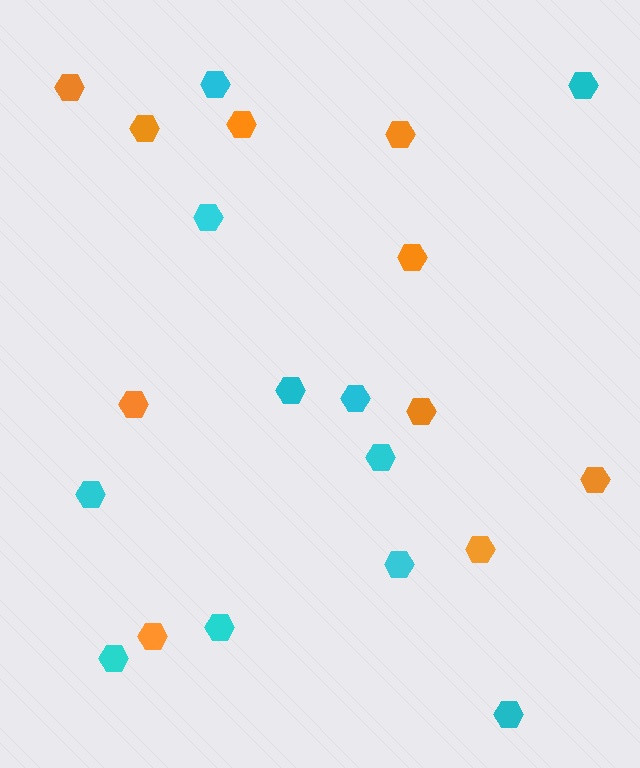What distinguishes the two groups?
There are 2 groups: one group of cyan hexagons (11) and one group of orange hexagons (10).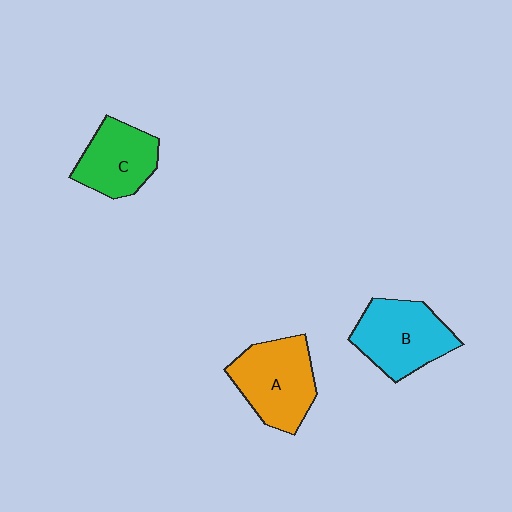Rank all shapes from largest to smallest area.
From largest to smallest: A (orange), B (cyan), C (green).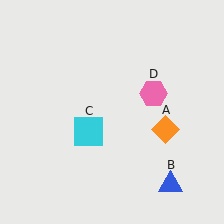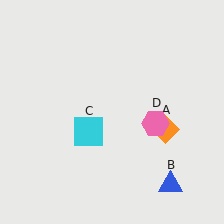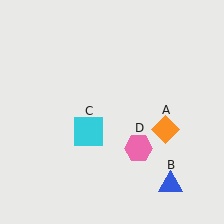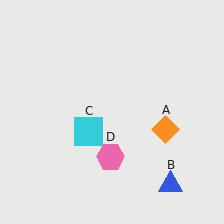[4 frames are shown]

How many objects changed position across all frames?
1 object changed position: pink hexagon (object D).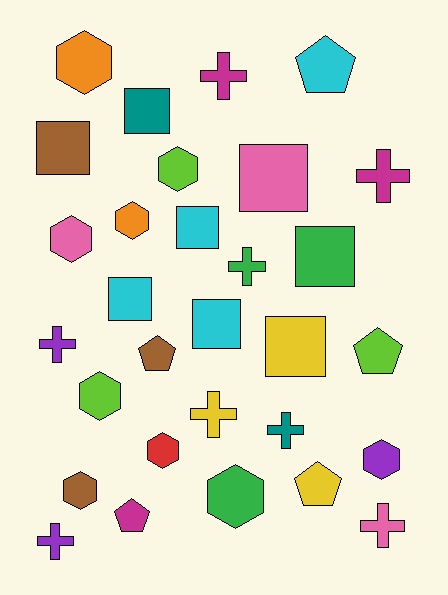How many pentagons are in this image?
There are 5 pentagons.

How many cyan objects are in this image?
There are 4 cyan objects.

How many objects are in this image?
There are 30 objects.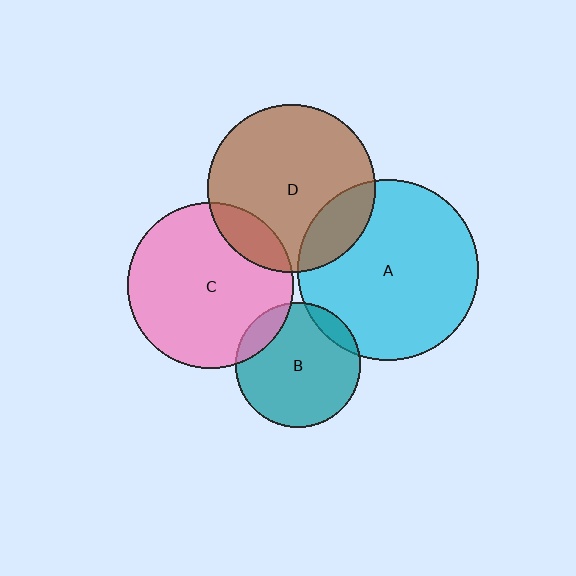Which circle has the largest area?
Circle A (cyan).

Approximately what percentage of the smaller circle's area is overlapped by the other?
Approximately 15%.